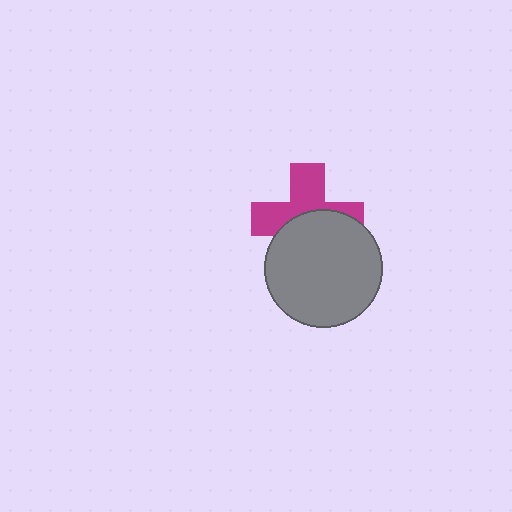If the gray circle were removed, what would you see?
You would see the complete magenta cross.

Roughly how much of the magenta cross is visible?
About half of it is visible (roughly 51%).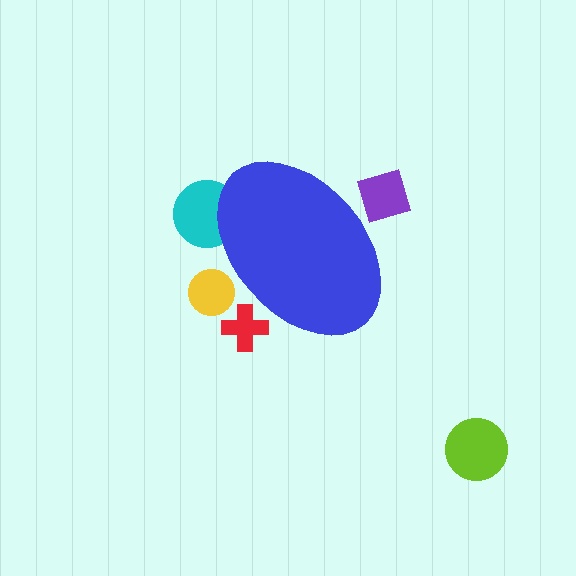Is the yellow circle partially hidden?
Yes, the yellow circle is partially hidden behind the blue ellipse.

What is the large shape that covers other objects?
A blue ellipse.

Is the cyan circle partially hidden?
Yes, the cyan circle is partially hidden behind the blue ellipse.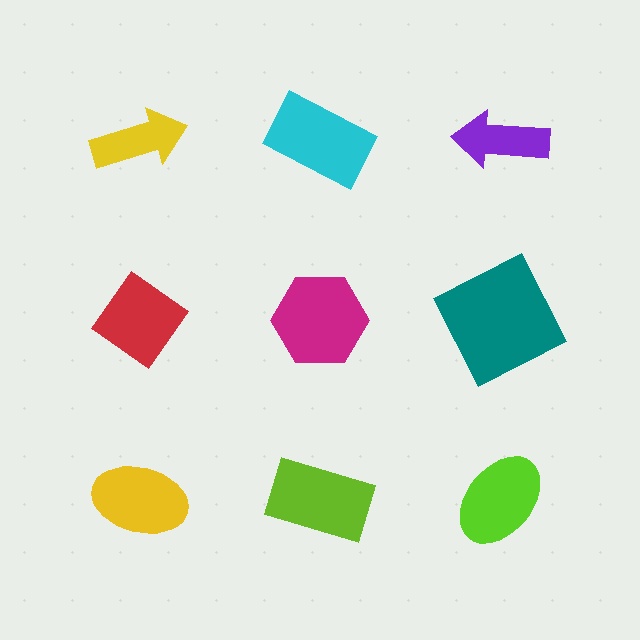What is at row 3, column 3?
A lime ellipse.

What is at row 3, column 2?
A lime rectangle.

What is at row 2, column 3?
A teal square.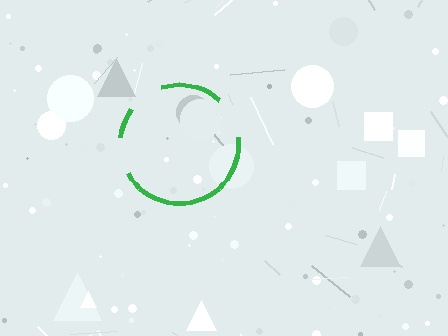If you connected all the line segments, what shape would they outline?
They would outline a circle.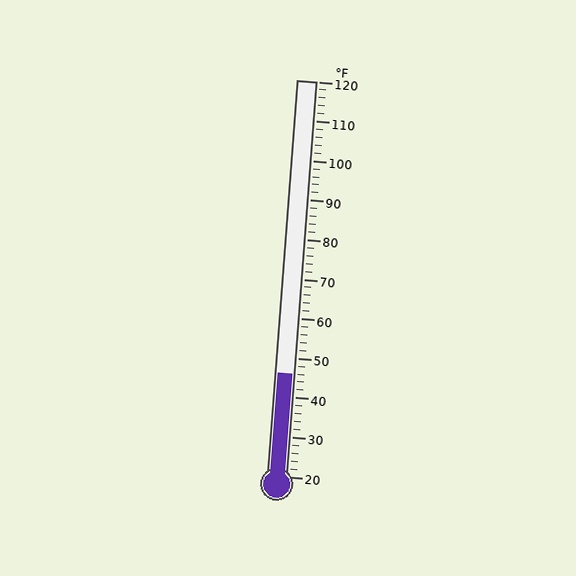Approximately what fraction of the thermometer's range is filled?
The thermometer is filled to approximately 25% of its range.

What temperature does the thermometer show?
The thermometer shows approximately 46°F.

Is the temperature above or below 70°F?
The temperature is below 70°F.